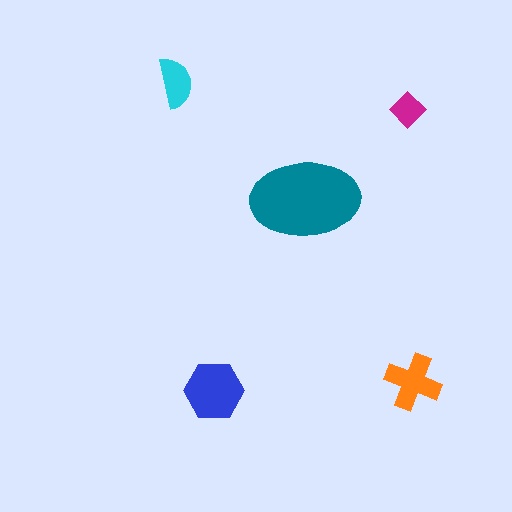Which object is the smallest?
The magenta diamond.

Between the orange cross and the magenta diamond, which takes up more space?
The orange cross.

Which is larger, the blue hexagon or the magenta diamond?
The blue hexagon.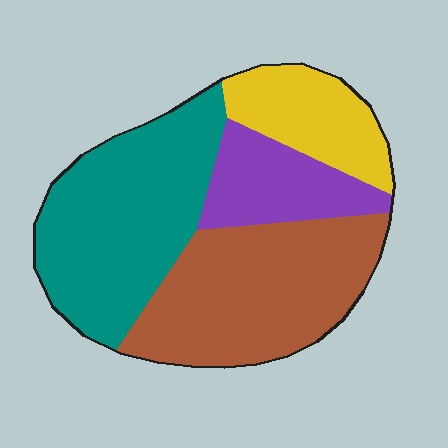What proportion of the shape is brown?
Brown takes up about one third (1/3) of the shape.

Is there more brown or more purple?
Brown.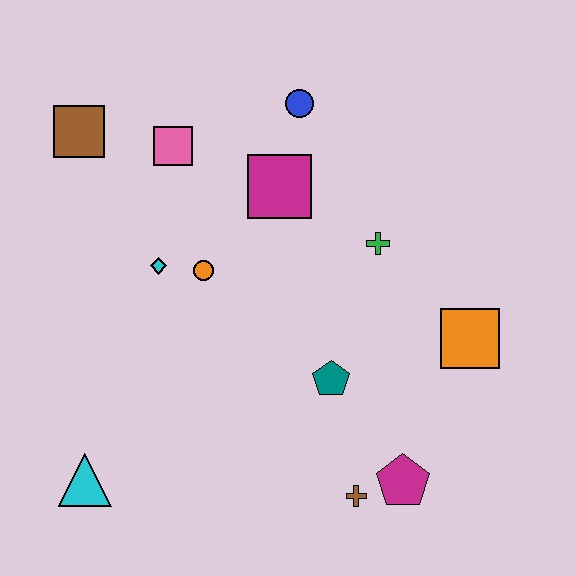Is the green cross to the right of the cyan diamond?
Yes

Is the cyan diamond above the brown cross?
Yes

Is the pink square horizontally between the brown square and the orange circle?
Yes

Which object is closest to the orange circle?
The cyan diamond is closest to the orange circle.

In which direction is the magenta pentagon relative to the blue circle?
The magenta pentagon is below the blue circle.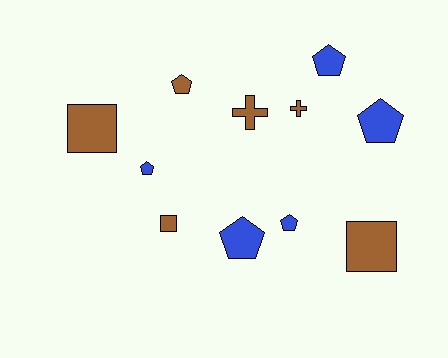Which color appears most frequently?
Brown, with 6 objects.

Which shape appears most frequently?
Pentagon, with 6 objects.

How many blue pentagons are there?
There are 5 blue pentagons.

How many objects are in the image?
There are 11 objects.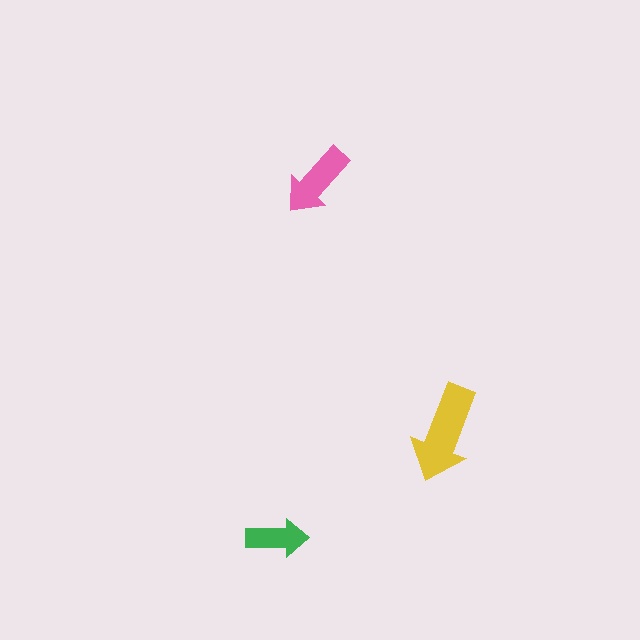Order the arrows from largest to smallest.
the yellow one, the pink one, the green one.